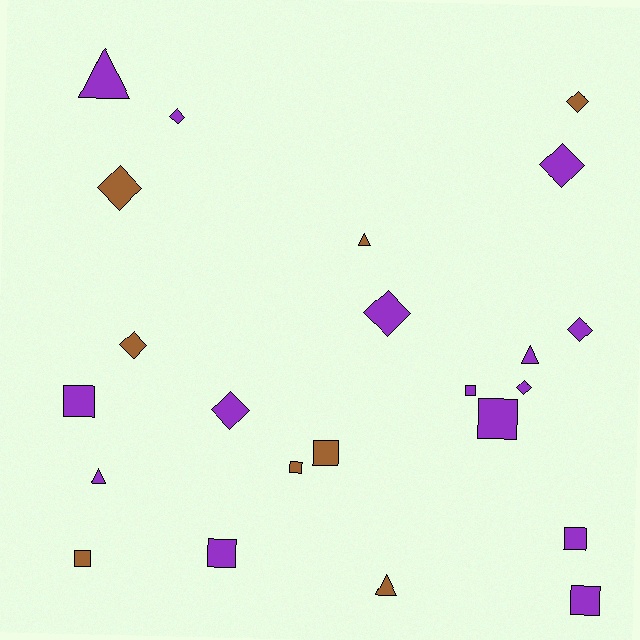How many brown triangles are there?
There are 2 brown triangles.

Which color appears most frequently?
Purple, with 15 objects.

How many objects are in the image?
There are 23 objects.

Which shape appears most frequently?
Diamond, with 9 objects.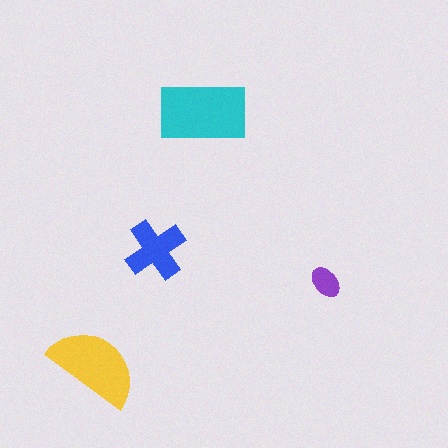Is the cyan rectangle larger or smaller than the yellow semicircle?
Larger.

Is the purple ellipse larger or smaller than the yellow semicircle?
Smaller.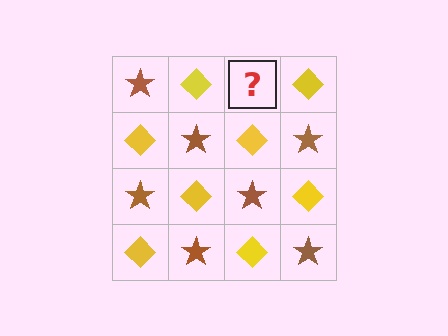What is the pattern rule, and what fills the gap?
The rule is that it alternates brown star and yellow diamond in a checkerboard pattern. The gap should be filled with a brown star.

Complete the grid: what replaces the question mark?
The question mark should be replaced with a brown star.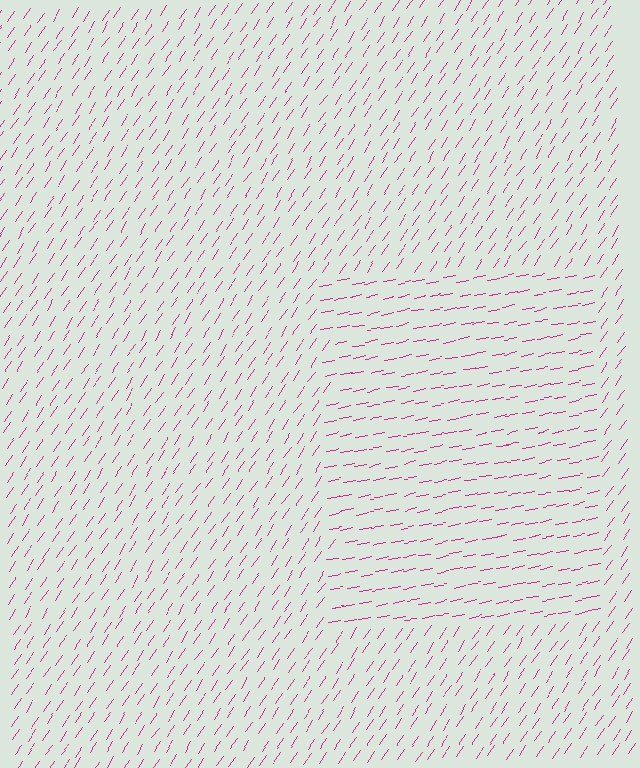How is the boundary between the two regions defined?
The boundary is defined purely by a change in line orientation (approximately 45 degrees difference). All lines are the same color and thickness.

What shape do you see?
I see a rectangle.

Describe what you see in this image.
The image is filled with small magenta line segments. A rectangle region in the image has lines oriented differently from the surrounding lines, creating a visible texture boundary.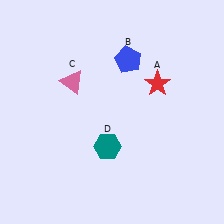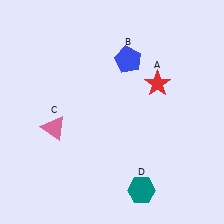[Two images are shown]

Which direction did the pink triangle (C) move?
The pink triangle (C) moved down.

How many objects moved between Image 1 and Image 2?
2 objects moved between the two images.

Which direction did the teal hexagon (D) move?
The teal hexagon (D) moved down.